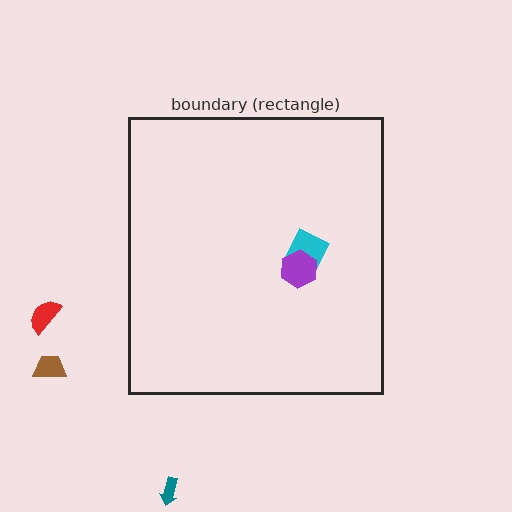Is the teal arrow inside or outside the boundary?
Outside.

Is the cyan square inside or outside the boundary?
Inside.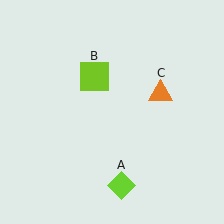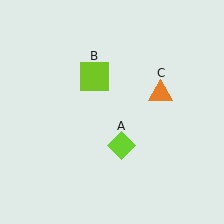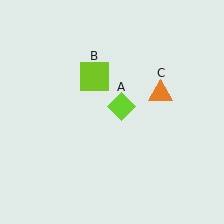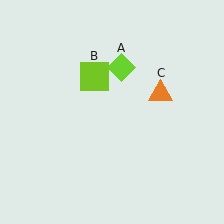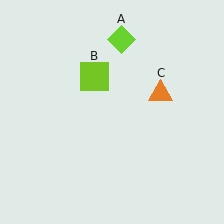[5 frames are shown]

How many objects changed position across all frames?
1 object changed position: lime diamond (object A).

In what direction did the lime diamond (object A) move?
The lime diamond (object A) moved up.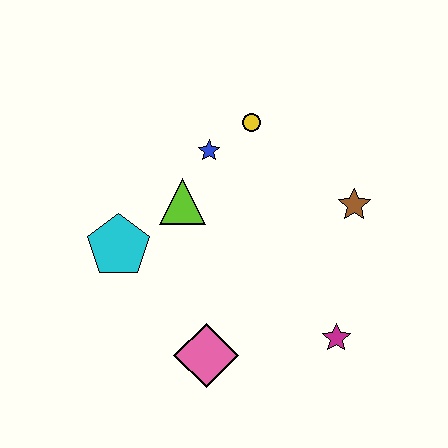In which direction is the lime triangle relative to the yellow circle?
The lime triangle is below the yellow circle.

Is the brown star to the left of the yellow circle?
No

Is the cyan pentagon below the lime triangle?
Yes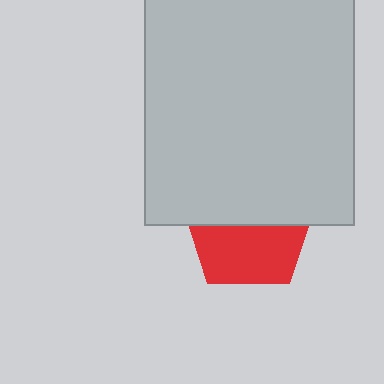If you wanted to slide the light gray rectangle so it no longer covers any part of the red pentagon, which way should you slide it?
Slide it up — that is the most direct way to separate the two shapes.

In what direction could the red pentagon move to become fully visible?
The red pentagon could move down. That would shift it out from behind the light gray rectangle entirely.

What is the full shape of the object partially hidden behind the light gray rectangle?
The partially hidden object is a red pentagon.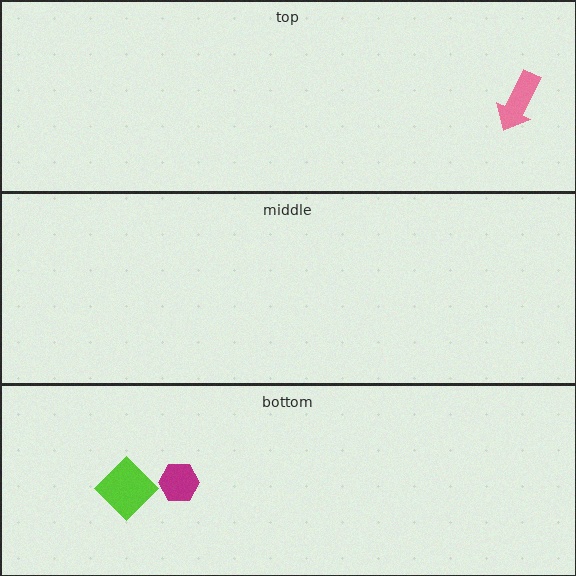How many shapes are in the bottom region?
2.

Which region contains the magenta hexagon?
The bottom region.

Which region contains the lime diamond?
The bottom region.